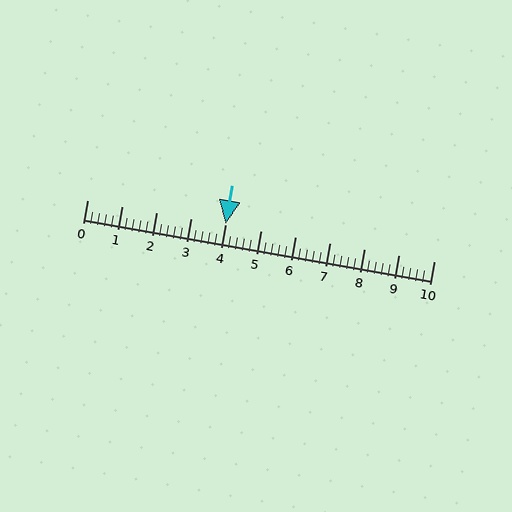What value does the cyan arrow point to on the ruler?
The cyan arrow points to approximately 4.0.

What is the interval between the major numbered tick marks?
The major tick marks are spaced 1 units apart.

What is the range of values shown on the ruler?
The ruler shows values from 0 to 10.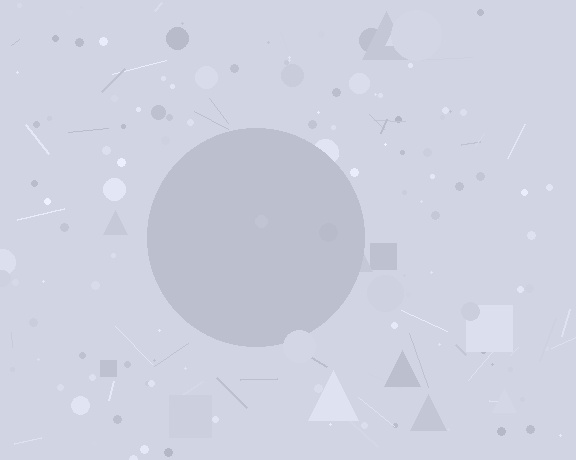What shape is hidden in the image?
A circle is hidden in the image.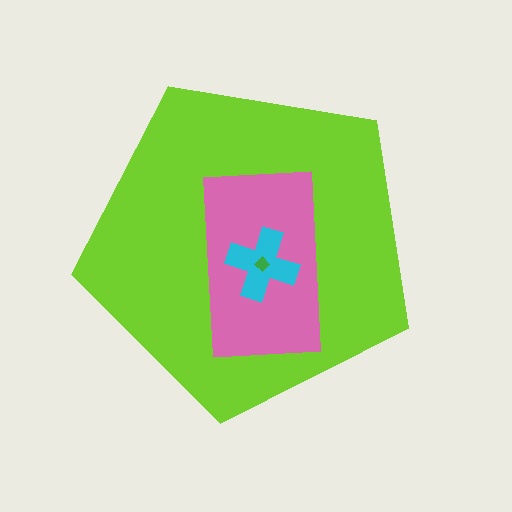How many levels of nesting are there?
4.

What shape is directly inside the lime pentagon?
The pink rectangle.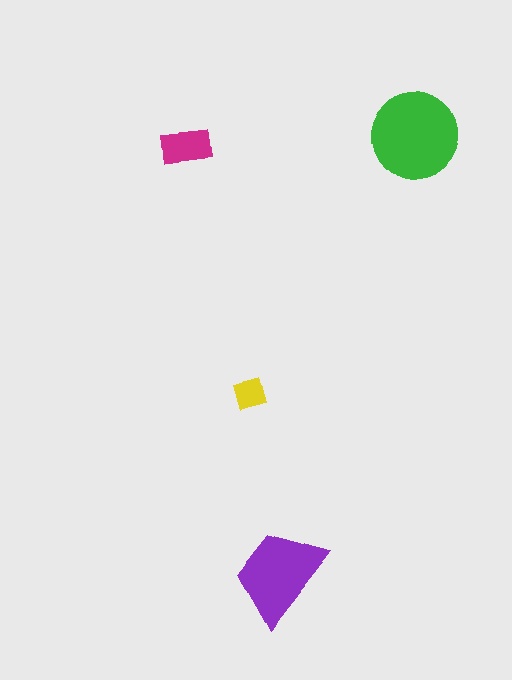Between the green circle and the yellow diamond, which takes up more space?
The green circle.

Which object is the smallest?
The yellow diamond.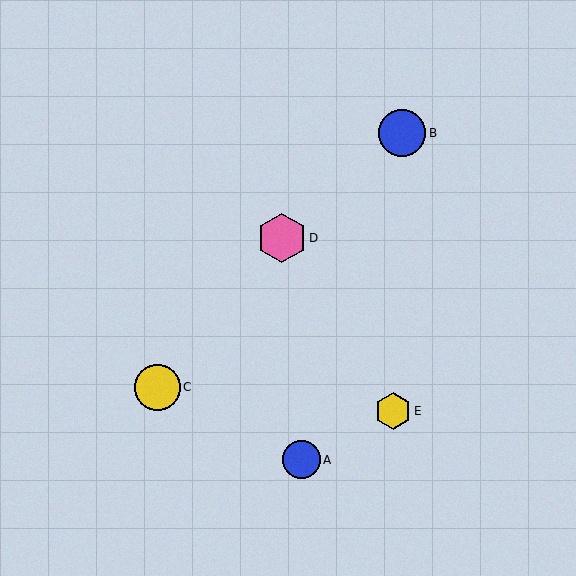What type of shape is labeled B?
Shape B is a blue circle.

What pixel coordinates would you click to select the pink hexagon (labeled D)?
Click at (282, 238) to select the pink hexagon D.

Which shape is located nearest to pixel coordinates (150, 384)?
The yellow circle (labeled C) at (157, 387) is nearest to that location.